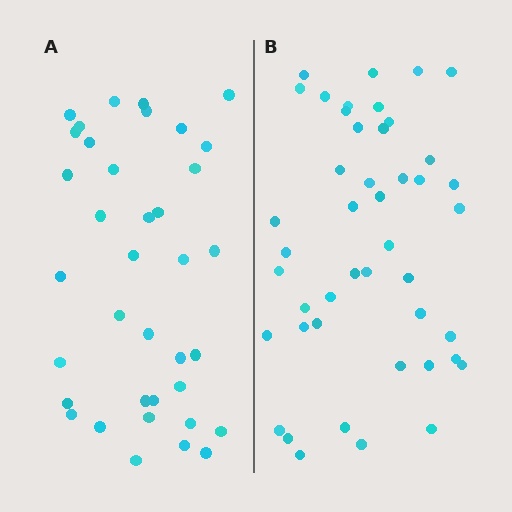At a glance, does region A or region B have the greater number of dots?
Region B (the right region) has more dots.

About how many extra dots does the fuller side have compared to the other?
Region B has roughly 8 or so more dots than region A.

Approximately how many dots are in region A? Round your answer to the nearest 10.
About 40 dots. (The exact count is 37, which rounds to 40.)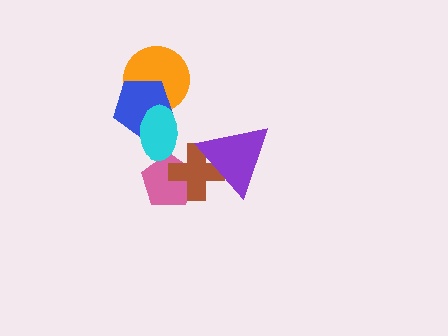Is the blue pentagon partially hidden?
Yes, it is partially covered by another shape.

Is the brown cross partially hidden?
Yes, it is partially covered by another shape.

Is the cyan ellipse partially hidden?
No, no other shape covers it.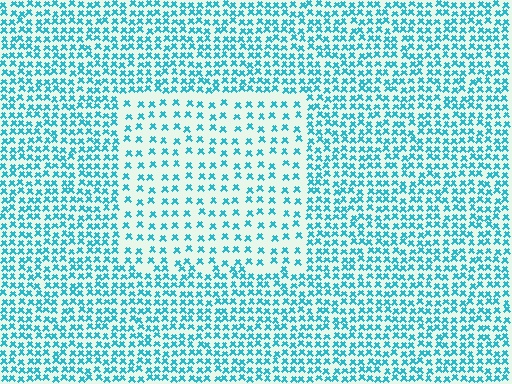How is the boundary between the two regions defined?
The boundary is defined by a change in element density (approximately 2.0x ratio). All elements are the same color, size, and shape.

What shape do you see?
I see a rectangle.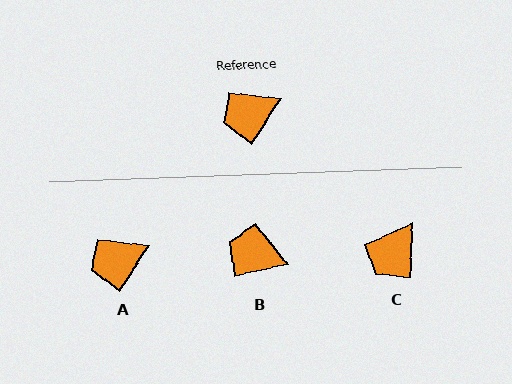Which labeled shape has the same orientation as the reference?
A.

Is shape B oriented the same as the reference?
No, it is off by about 46 degrees.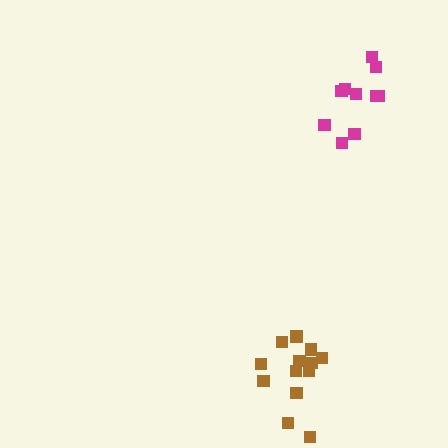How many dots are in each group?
Group 1: 10 dots, Group 2: 13 dots (23 total).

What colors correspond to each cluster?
The clusters are colored: magenta, brown.